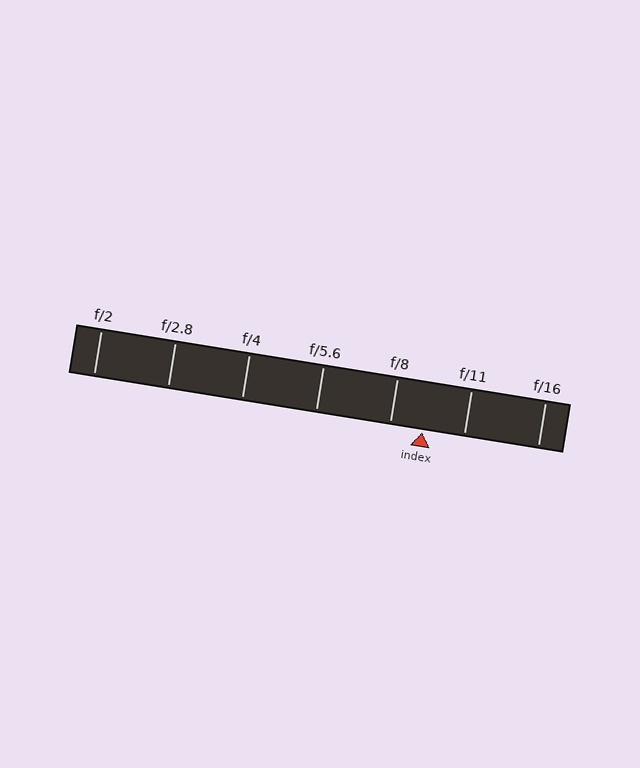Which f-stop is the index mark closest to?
The index mark is closest to f/8.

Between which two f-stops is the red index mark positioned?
The index mark is between f/8 and f/11.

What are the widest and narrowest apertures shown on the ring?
The widest aperture shown is f/2 and the narrowest is f/16.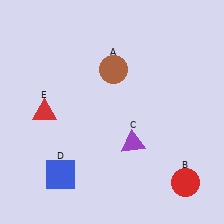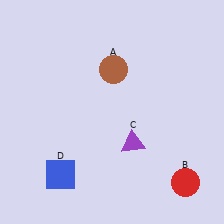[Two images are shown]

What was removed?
The red triangle (E) was removed in Image 2.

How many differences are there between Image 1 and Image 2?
There is 1 difference between the two images.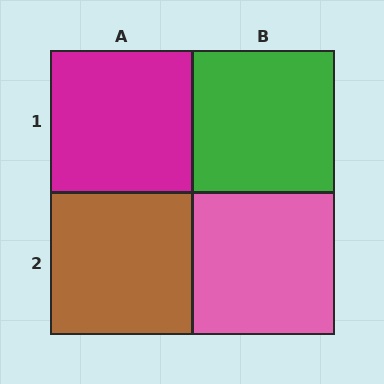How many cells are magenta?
1 cell is magenta.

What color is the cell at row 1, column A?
Magenta.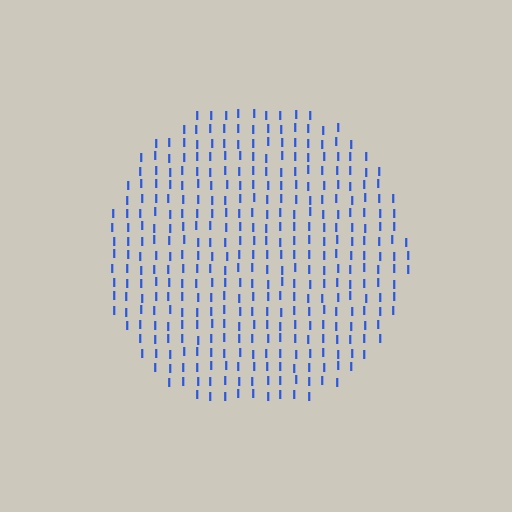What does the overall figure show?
The overall figure shows a circle.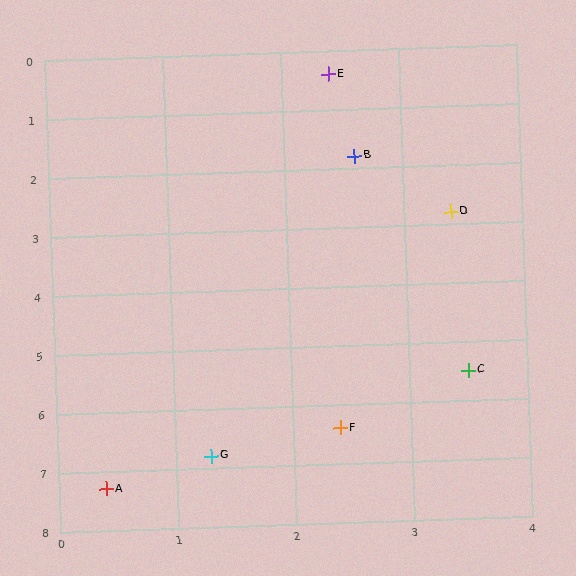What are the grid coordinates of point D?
Point D is at approximately (3.4, 2.8).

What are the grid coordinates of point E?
Point E is at approximately (2.4, 0.4).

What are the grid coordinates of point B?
Point B is at approximately (2.6, 1.8).